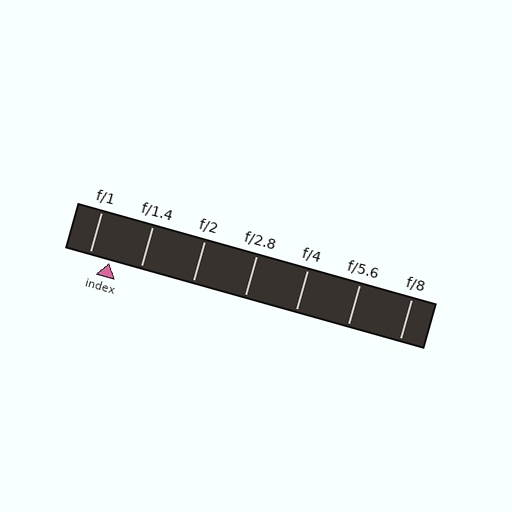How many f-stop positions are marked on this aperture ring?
There are 7 f-stop positions marked.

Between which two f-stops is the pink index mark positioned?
The index mark is between f/1 and f/1.4.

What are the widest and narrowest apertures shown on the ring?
The widest aperture shown is f/1 and the narrowest is f/8.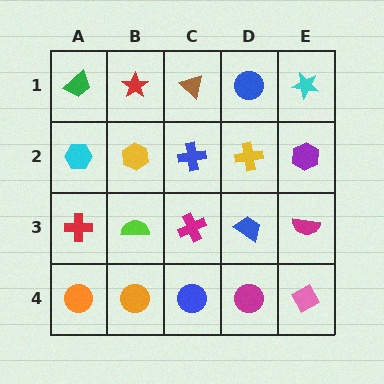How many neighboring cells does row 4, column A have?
2.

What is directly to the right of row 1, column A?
A red star.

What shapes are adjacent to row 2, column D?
A blue circle (row 1, column D), a blue trapezoid (row 3, column D), a blue cross (row 2, column C), a purple hexagon (row 2, column E).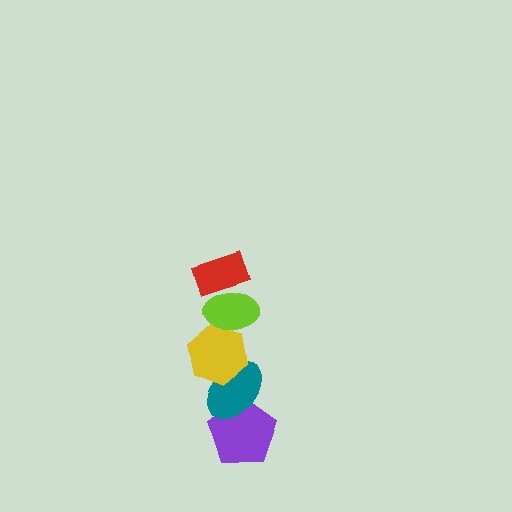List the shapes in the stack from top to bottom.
From top to bottom: the red rectangle, the lime ellipse, the yellow hexagon, the teal ellipse, the purple pentagon.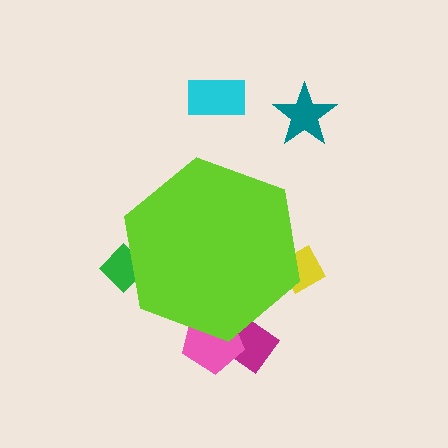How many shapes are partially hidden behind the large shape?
4 shapes are partially hidden.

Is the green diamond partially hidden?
Yes, the green diamond is partially hidden behind the lime hexagon.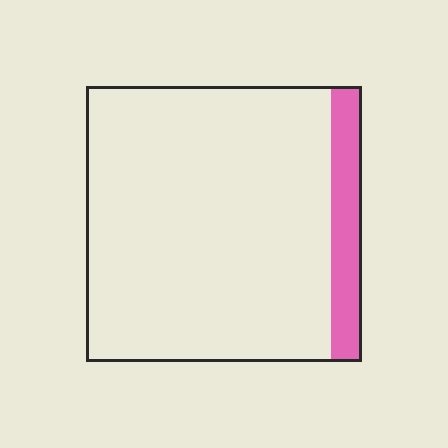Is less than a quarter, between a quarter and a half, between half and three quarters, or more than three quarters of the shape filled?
Less than a quarter.